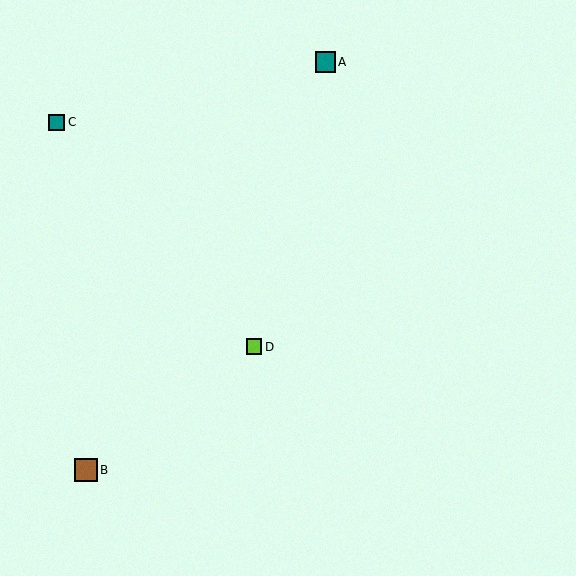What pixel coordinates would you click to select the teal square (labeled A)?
Click at (325, 62) to select the teal square A.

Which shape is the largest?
The brown square (labeled B) is the largest.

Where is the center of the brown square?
The center of the brown square is at (86, 470).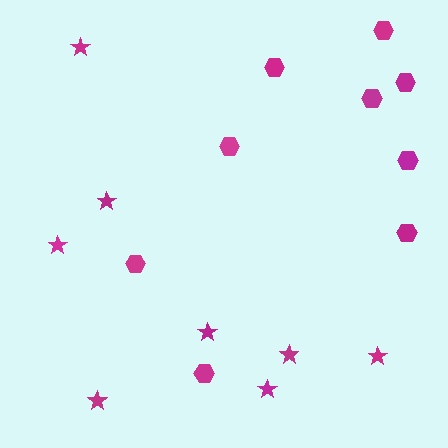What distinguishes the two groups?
There are 2 groups: one group of hexagons (9) and one group of stars (8).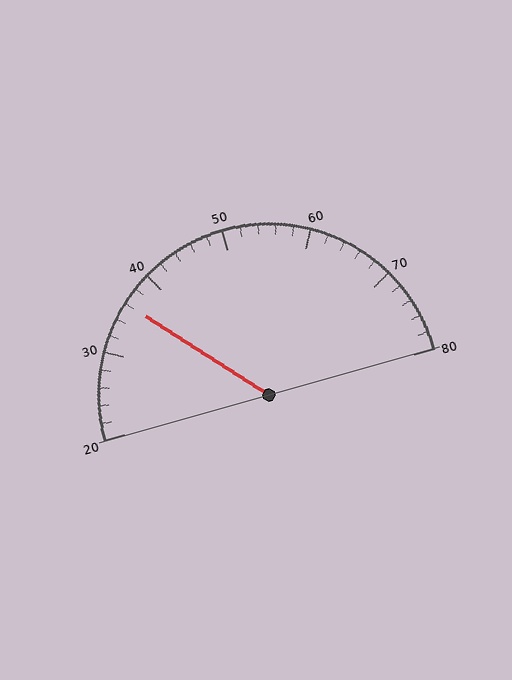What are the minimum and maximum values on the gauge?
The gauge ranges from 20 to 80.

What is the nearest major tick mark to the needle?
The nearest major tick mark is 40.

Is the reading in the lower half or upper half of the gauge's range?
The reading is in the lower half of the range (20 to 80).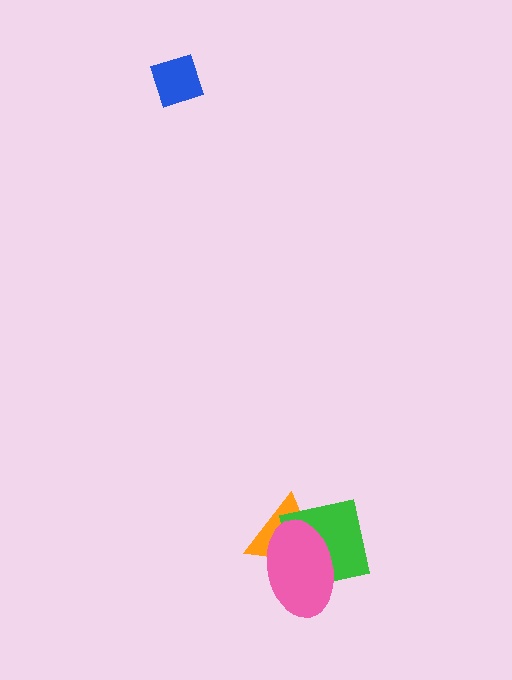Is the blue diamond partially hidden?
No, no other shape covers it.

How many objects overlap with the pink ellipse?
2 objects overlap with the pink ellipse.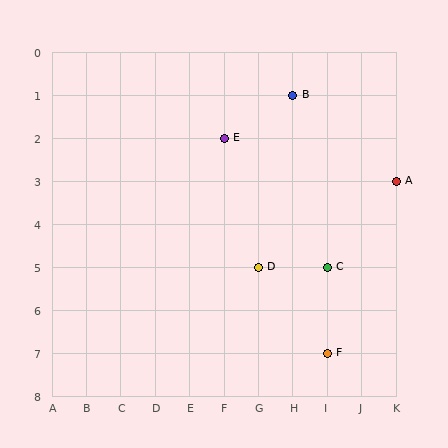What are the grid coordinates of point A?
Point A is at grid coordinates (K, 3).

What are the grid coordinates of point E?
Point E is at grid coordinates (F, 2).